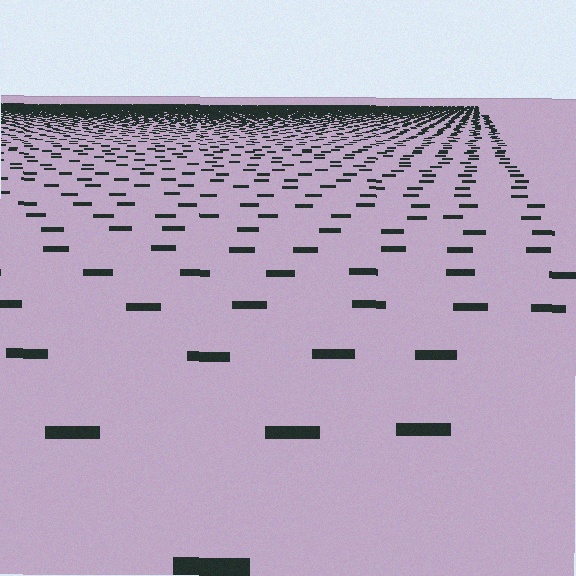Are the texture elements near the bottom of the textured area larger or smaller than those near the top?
Larger. Near the bottom, elements are closer to the viewer and appear at a bigger on-screen size.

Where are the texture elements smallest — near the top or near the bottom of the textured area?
Near the top.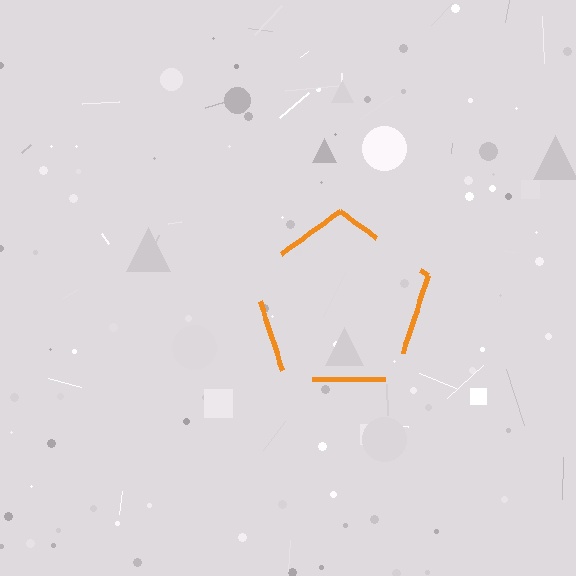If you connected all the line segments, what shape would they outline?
They would outline a pentagon.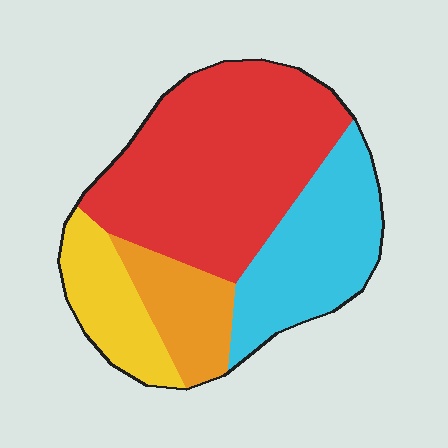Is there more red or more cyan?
Red.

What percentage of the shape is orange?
Orange takes up about one eighth (1/8) of the shape.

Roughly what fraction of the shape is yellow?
Yellow takes up about one eighth (1/8) of the shape.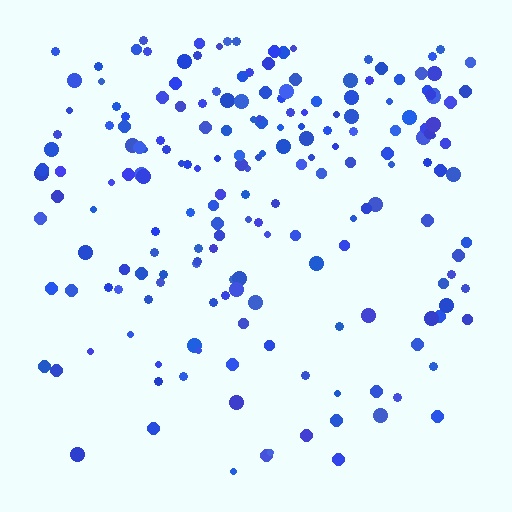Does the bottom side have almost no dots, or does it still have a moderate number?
Still a moderate number, just noticeably fewer than the top.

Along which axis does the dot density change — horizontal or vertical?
Vertical.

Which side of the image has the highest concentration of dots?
The top.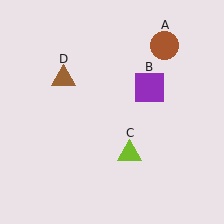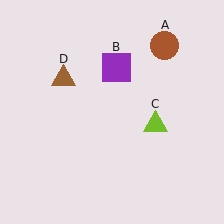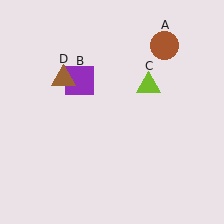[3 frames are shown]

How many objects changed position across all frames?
2 objects changed position: purple square (object B), lime triangle (object C).